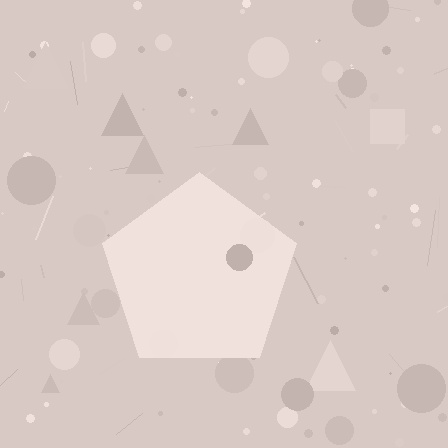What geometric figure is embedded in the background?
A pentagon is embedded in the background.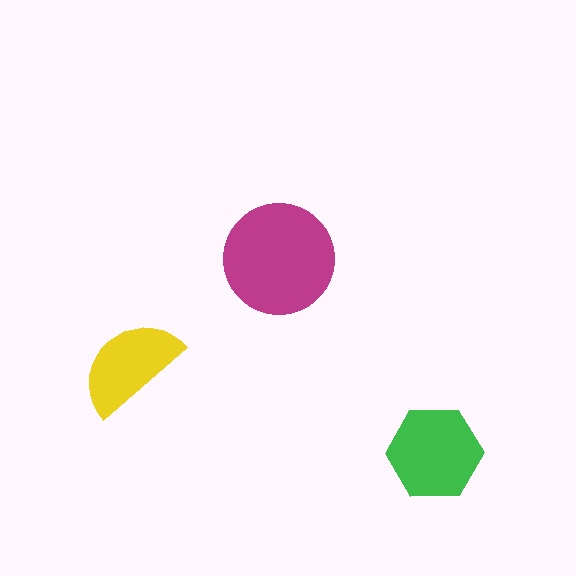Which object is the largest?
The magenta circle.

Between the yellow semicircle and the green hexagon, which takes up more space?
The green hexagon.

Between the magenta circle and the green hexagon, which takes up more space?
The magenta circle.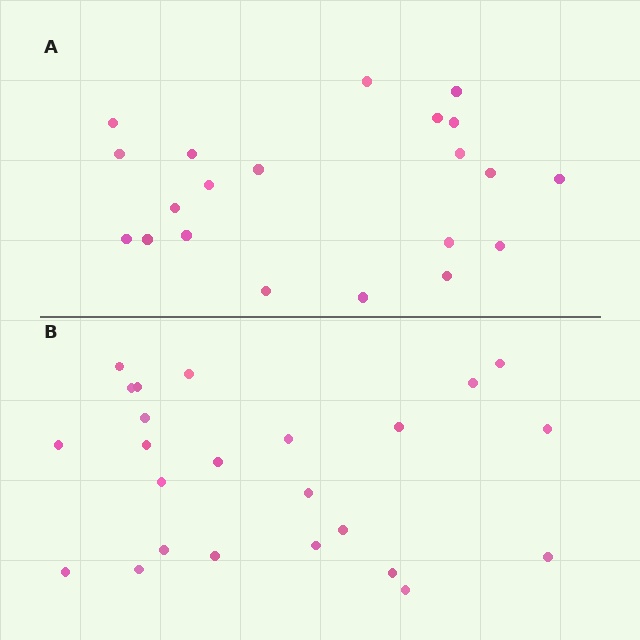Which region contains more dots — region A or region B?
Region B (the bottom region) has more dots.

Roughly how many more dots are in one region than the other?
Region B has just a few more — roughly 2 or 3 more dots than region A.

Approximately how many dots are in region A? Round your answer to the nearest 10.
About 20 dots. (The exact count is 21, which rounds to 20.)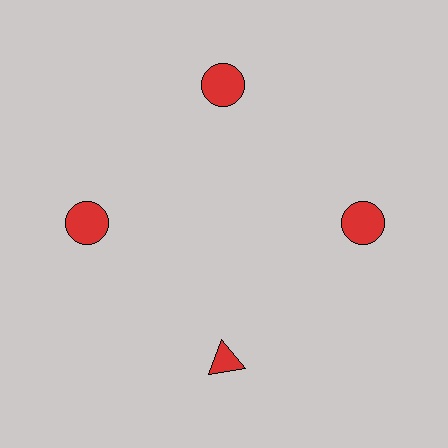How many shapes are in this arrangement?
There are 4 shapes arranged in a ring pattern.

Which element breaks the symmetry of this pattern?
The red triangle at roughly the 6 o'clock position breaks the symmetry. All other shapes are red circles.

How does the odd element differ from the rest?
It has a different shape: triangle instead of circle.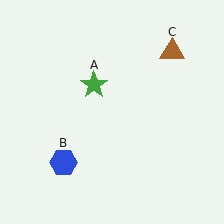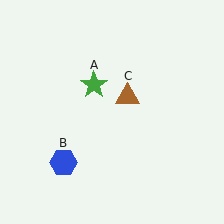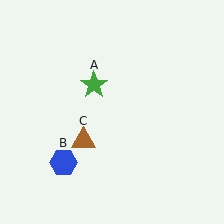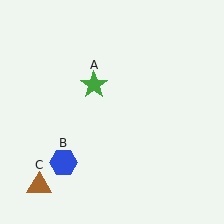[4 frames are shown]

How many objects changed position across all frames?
1 object changed position: brown triangle (object C).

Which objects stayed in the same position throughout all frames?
Green star (object A) and blue hexagon (object B) remained stationary.